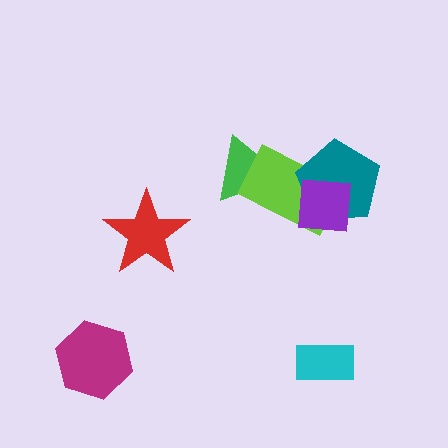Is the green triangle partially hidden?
Yes, it is partially covered by another shape.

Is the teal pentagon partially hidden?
Yes, it is partially covered by another shape.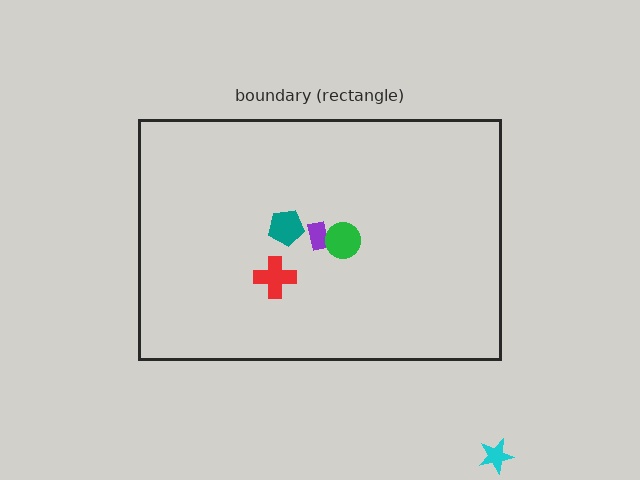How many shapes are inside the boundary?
4 inside, 1 outside.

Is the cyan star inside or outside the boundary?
Outside.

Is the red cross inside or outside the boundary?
Inside.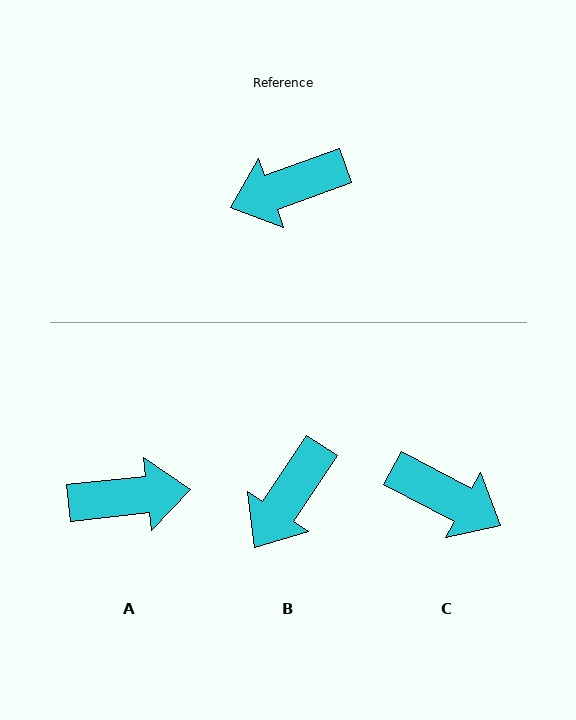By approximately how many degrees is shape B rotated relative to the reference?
Approximately 37 degrees counter-clockwise.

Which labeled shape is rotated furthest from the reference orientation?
A, about 166 degrees away.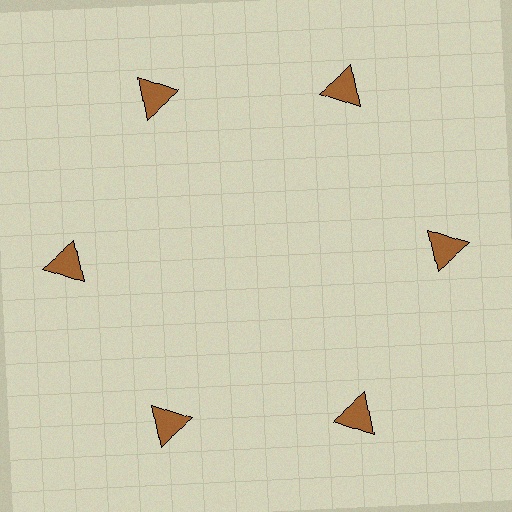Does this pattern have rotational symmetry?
Yes, this pattern has 6-fold rotational symmetry. It looks the same after rotating 60 degrees around the center.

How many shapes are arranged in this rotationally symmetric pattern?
There are 6 shapes, arranged in 6 groups of 1.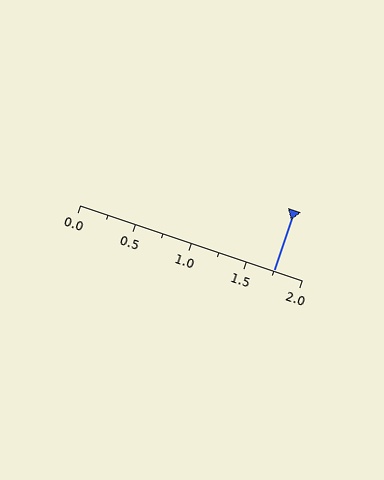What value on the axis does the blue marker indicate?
The marker indicates approximately 1.75.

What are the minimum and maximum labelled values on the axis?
The axis runs from 0.0 to 2.0.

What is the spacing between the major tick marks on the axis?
The major ticks are spaced 0.5 apart.